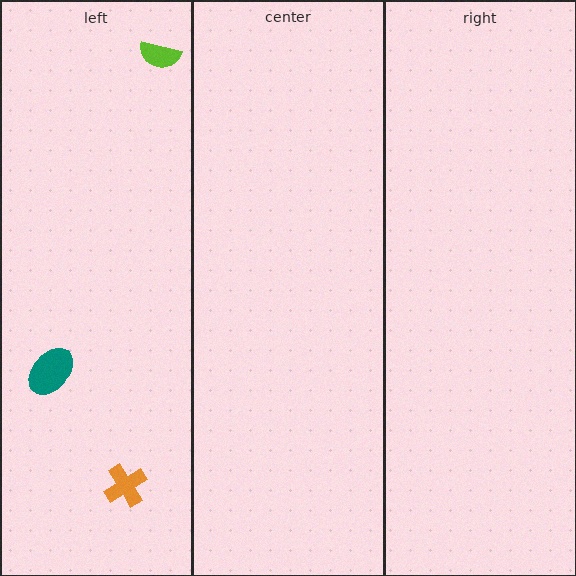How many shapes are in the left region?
3.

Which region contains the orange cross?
The left region.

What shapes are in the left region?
The orange cross, the lime semicircle, the teal ellipse.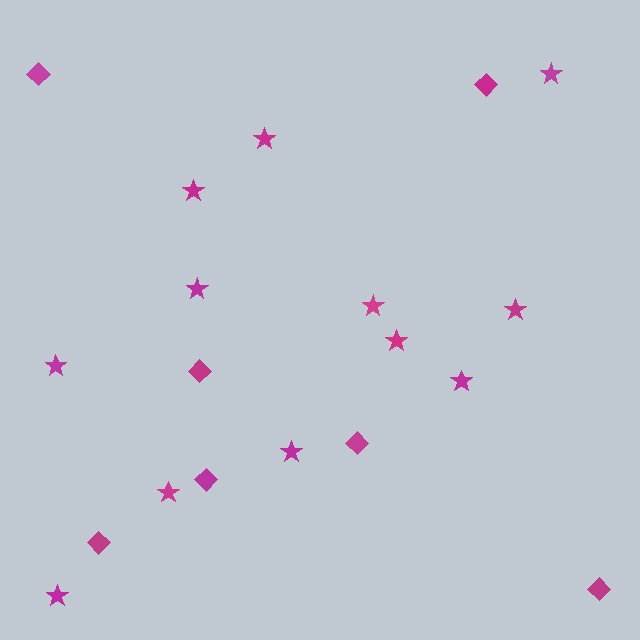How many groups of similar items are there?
There are 2 groups: one group of stars (12) and one group of diamonds (7).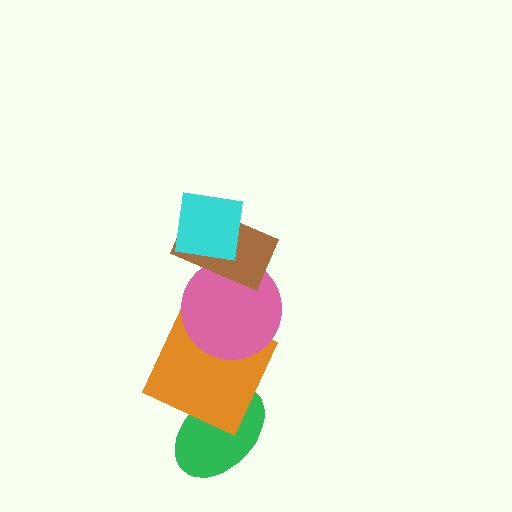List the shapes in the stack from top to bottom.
From top to bottom: the cyan square, the brown rectangle, the pink circle, the orange square, the green ellipse.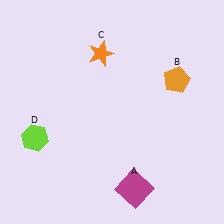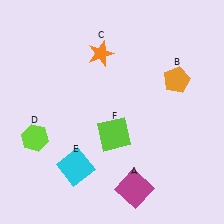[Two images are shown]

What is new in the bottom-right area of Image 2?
A lime square (F) was added in the bottom-right area of Image 2.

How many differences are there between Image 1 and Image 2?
There are 2 differences between the two images.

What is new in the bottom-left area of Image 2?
A cyan square (E) was added in the bottom-left area of Image 2.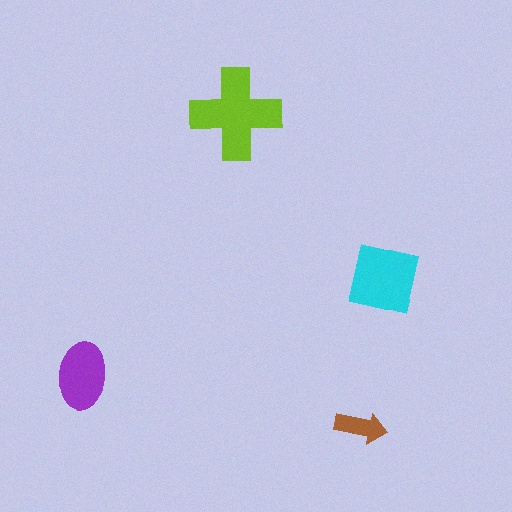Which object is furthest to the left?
The purple ellipse is leftmost.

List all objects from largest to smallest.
The lime cross, the cyan square, the purple ellipse, the brown arrow.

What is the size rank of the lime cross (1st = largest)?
1st.